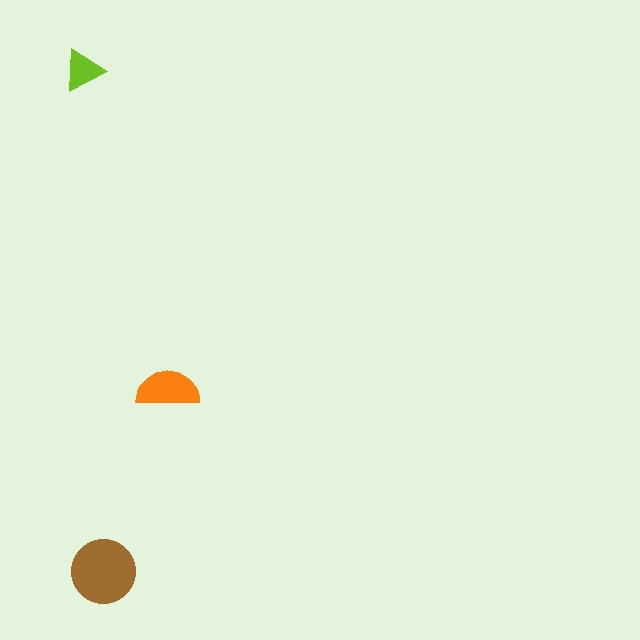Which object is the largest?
The brown circle.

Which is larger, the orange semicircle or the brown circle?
The brown circle.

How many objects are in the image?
There are 3 objects in the image.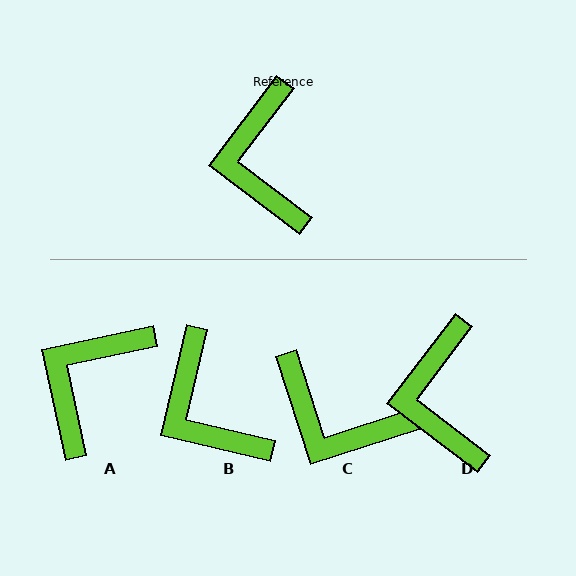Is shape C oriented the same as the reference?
No, it is off by about 55 degrees.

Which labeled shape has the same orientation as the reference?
D.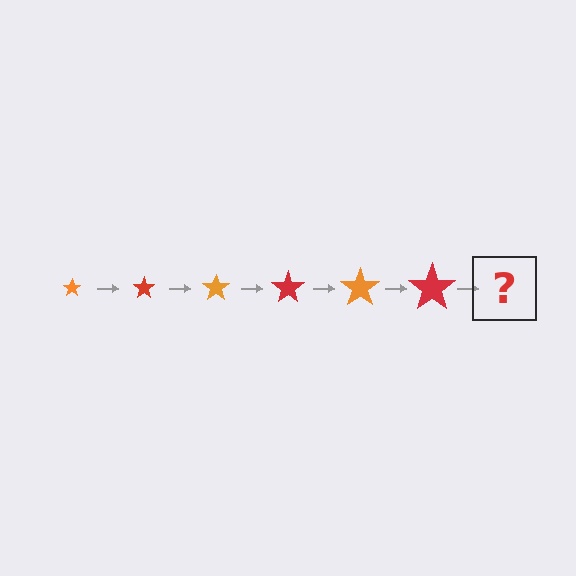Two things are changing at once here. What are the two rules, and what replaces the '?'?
The two rules are that the star grows larger each step and the color cycles through orange and red. The '?' should be an orange star, larger than the previous one.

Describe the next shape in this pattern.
It should be an orange star, larger than the previous one.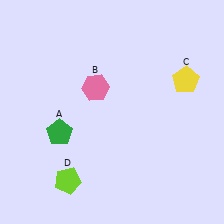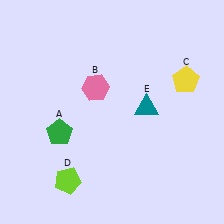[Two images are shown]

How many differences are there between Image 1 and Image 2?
There is 1 difference between the two images.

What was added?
A teal triangle (E) was added in Image 2.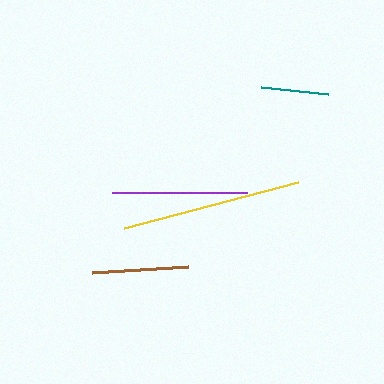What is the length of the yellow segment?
The yellow segment is approximately 180 pixels long.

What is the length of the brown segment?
The brown segment is approximately 95 pixels long.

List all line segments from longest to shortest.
From longest to shortest: yellow, purple, brown, teal.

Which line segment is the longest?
The yellow line is the longest at approximately 180 pixels.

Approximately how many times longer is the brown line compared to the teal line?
The brown line is approximately 1.4 times the length of the teal line.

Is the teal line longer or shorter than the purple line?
The purple line is longer than the teal line.